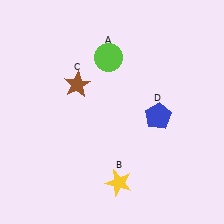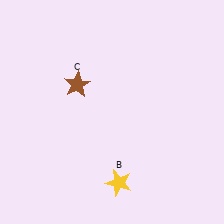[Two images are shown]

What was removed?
The blue pentagon (D), the lime circle (A) were removed in Image 2.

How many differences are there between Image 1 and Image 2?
There are 2 differences between the two images.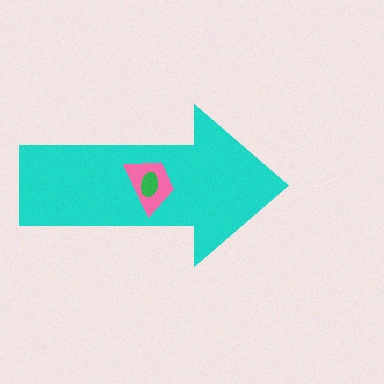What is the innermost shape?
The green ellipse.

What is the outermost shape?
The cyan arrow.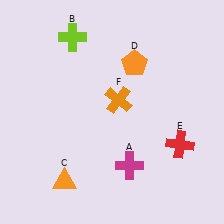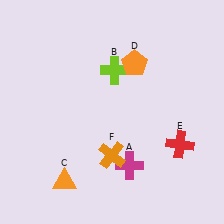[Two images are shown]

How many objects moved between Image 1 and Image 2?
2 objects moved between the two images.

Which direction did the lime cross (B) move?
The lime cross (B) moved right.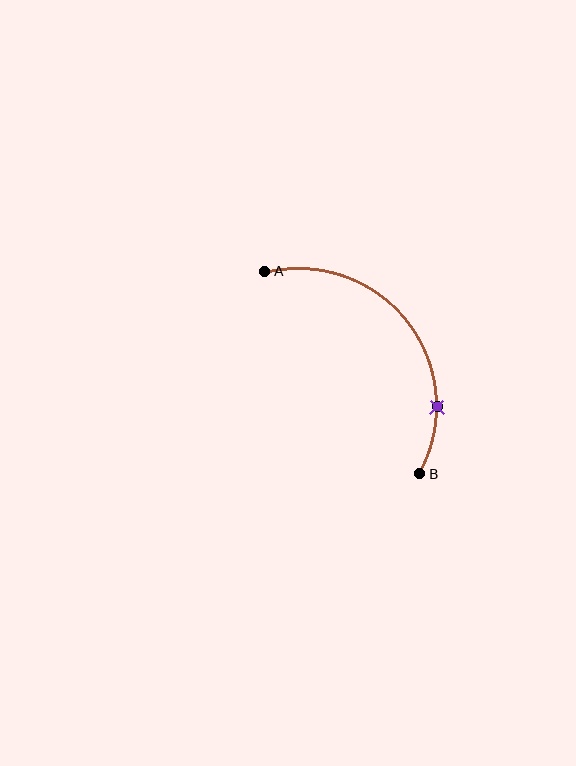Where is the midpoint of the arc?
The arc midpoint is the point on the curve farthest from the straight line joining A and B. It sits above and to the right of that line.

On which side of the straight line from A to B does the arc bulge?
The arc bulges above and to the right of the straight line connecting A and B.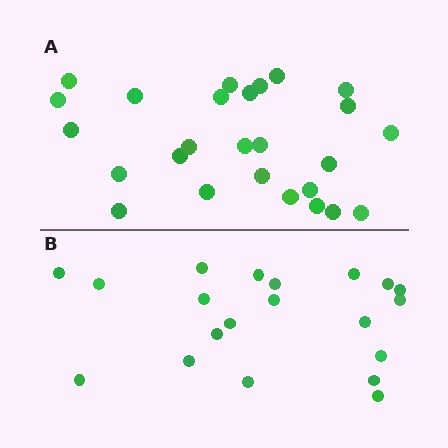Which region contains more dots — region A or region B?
Region A (the top region) has more dots.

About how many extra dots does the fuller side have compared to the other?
Region A has about 6 more dots than region B.